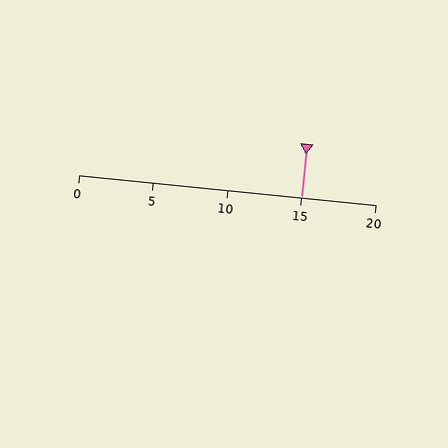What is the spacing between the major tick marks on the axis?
The major ticks are spaced 5 apart.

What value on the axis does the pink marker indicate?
The marker indicates approximately 15.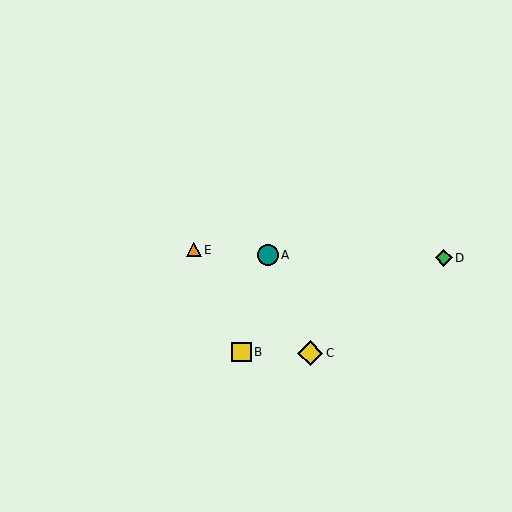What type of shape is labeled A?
Shape A is a teal circle.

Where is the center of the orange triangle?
The center of the orange triangle is at (194, 250).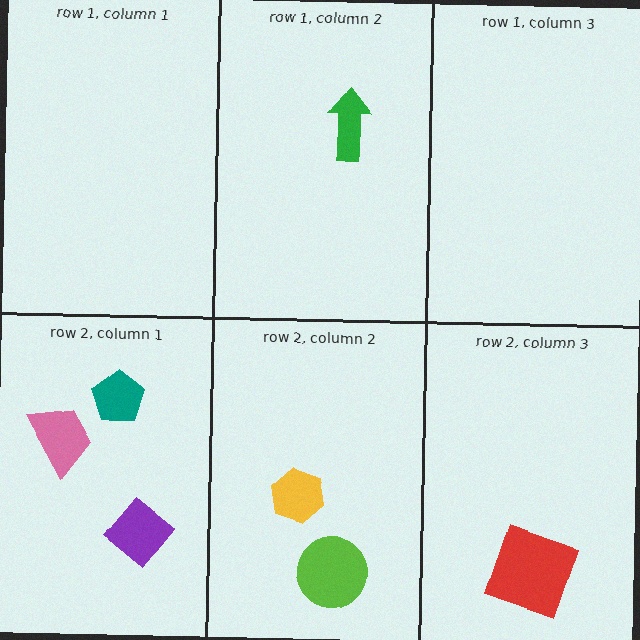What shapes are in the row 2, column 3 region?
The red square.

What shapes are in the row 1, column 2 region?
The green arrow.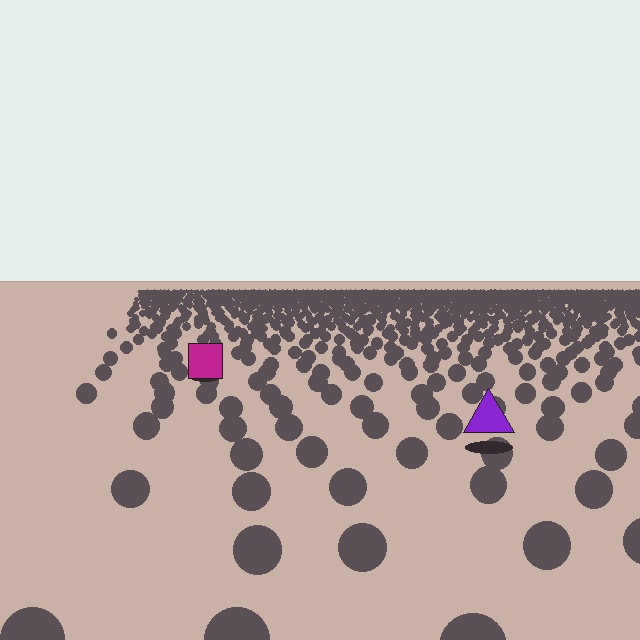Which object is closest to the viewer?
The purple triangle is closest. The texture marks near it are larger and more spread out.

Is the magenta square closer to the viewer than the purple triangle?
No. The purple triangle is closer — you can tell from the texture gradient: the ground texture is coarser near it.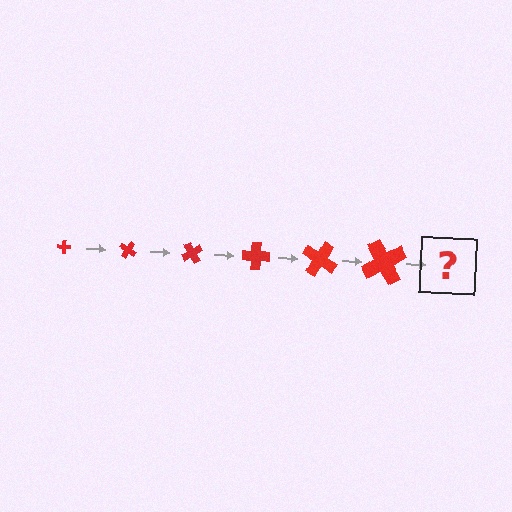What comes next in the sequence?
The next element should be a cross, larger than the previous one and rotated 180 degrees from the start.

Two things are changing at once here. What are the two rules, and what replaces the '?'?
The two rules are that the cross grows larger each step and it rotates 30 degrees each step. The '?' should be a cross, larger than the previous one and rotated 180 degrees from the start.